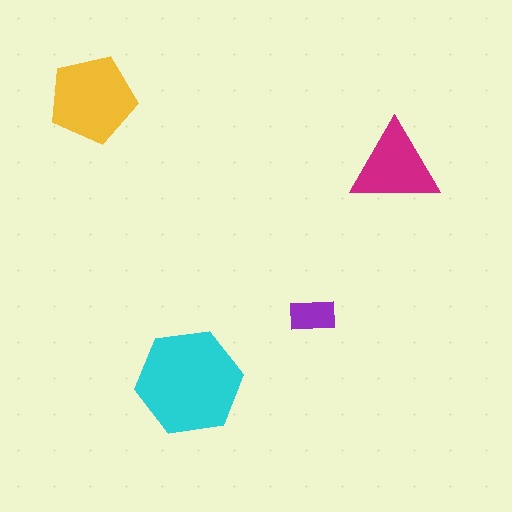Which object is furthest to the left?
The yellow pentagon is leftmost.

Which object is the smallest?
The purple rectangle.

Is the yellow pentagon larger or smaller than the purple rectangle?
Larger.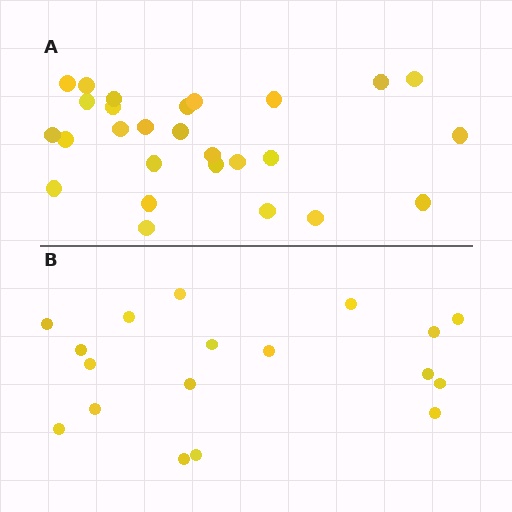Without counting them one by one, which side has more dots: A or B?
Region A (the top region) has more dots.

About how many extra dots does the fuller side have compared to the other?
Region A has roughly 8 or so more dots than region B.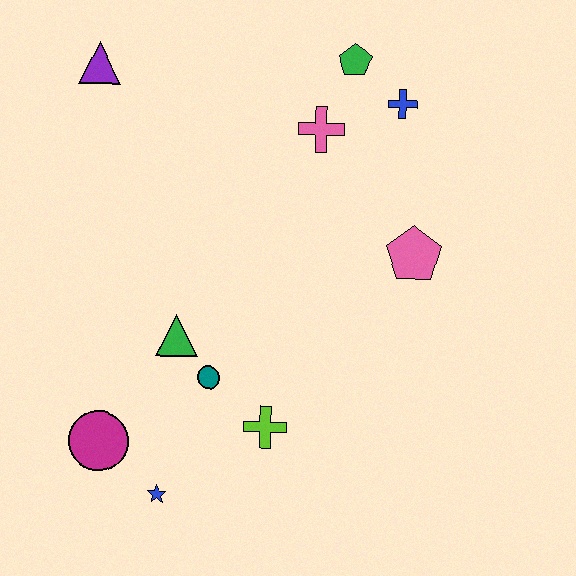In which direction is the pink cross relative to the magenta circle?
The pink cross is above the magenta circle.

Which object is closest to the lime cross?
The teal circle is closest to the lime cross.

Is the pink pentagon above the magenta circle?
Yes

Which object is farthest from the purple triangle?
The blue star is farthest from the purple triangle.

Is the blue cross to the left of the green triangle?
No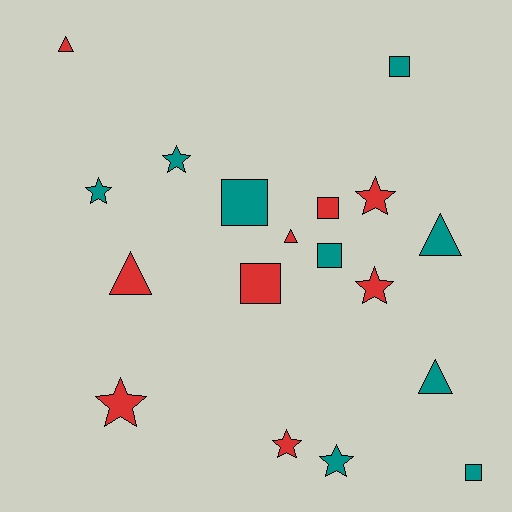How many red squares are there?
There are 2 red squares.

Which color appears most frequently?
Teal, with 9 objects.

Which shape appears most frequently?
Star, with 7 objects.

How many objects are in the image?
There are 18 objects.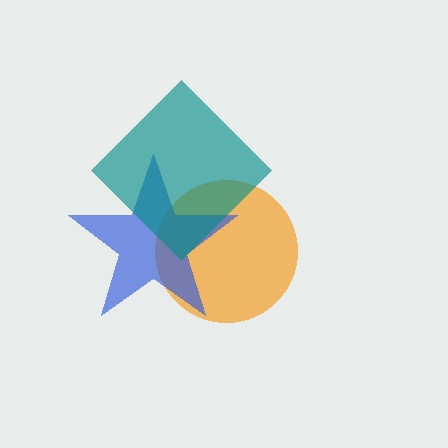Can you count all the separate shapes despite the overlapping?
Yes, there are 3 separate shapes.